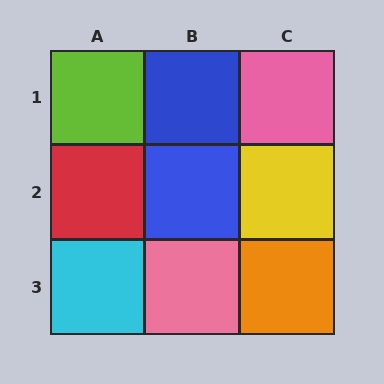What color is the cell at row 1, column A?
Lime.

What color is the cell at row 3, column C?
Orange.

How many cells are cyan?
1 cell is cyan.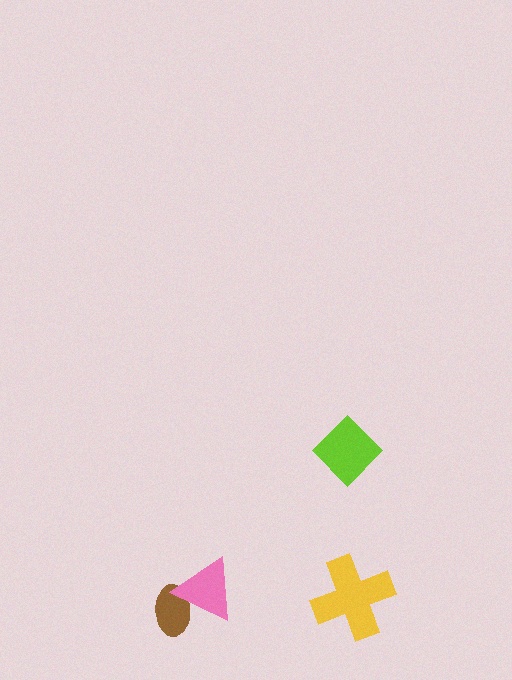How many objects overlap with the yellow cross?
0 objects overlap with the yellow cross.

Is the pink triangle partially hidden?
No, no other shape covers it.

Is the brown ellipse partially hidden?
Yes, it is partially covered by another shape.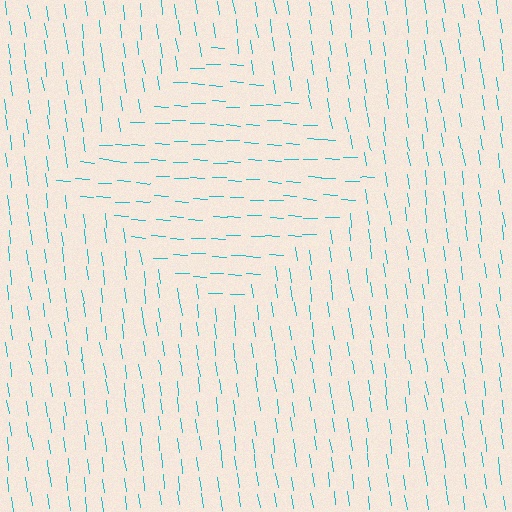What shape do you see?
I see a diamond.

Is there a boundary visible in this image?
Yes, there is a texture boundary formed by a change in line orientation.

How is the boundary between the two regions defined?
The boundary is defined purely by a change in line orientation (approximately 79 degrees difference). All lines are the same color and thickness.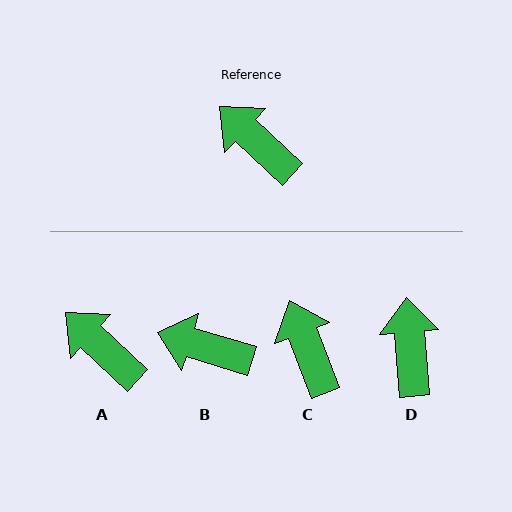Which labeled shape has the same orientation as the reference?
A.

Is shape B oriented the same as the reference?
No, it is off by about 26 degrees.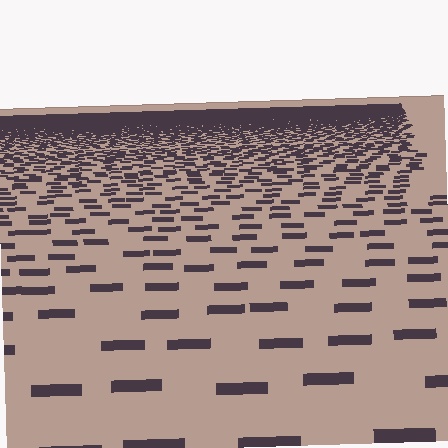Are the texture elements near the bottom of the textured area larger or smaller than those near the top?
Larger. Near the bottom, elements are closer to the viewer and appear at a bigger on-screen size.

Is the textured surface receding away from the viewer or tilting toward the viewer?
The surface is receding away from the viewer. Texture elements get smaller and denser toward the top.